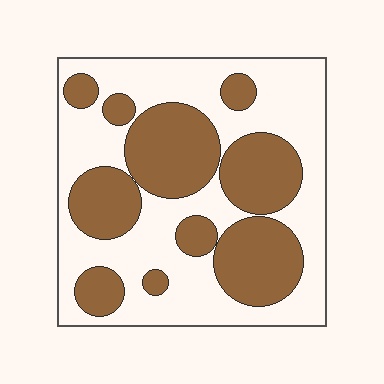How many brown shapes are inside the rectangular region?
10.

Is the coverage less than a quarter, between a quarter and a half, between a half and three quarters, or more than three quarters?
Between a quarter and a half.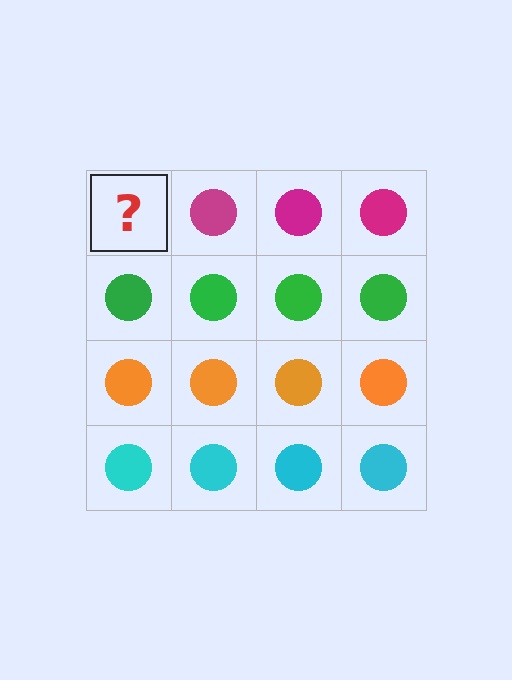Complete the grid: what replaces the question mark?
The question mark should be replaced with a magenta circle.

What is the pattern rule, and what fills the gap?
The rule is that each row has a consistent color. The gap should be filled with a magenta circle.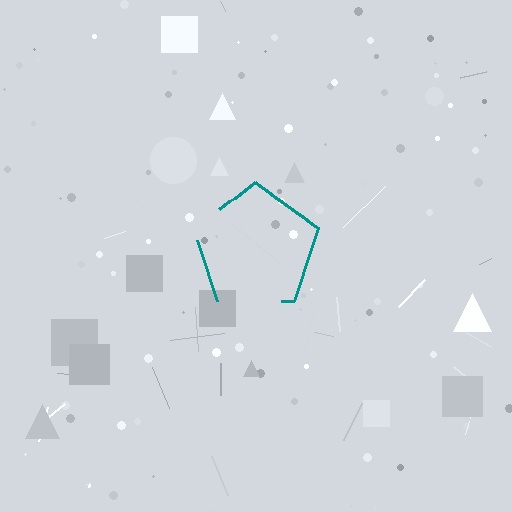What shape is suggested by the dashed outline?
The dashed outline suggests a pentagon.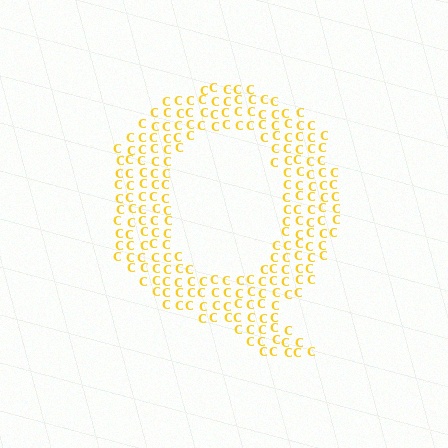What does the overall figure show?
The overall figure shows the letter Q.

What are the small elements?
The small elements are letter C's.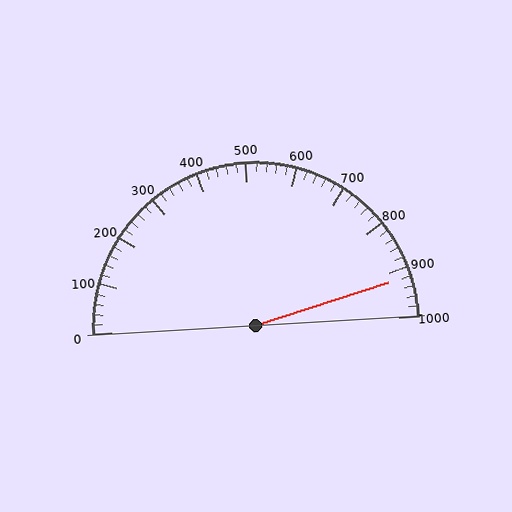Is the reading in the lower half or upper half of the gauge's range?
The reading is in the upper half of the range (0 to 1000).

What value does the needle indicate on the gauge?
The needle indicates approximately 920.